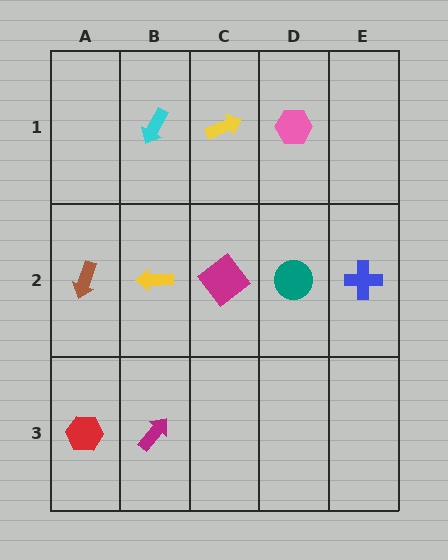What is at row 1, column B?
A cyan arrow.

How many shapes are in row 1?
3 shapes.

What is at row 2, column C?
A magenta diamond.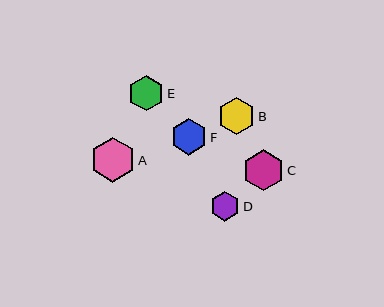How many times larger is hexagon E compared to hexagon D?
Hexagon E is approximately 1.2 times the size of hexagon D.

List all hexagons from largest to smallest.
From largest to smallest: A, C, B, F, E, D.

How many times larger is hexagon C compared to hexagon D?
Hexagon C is approximately 1.4 times the size of hexagon D.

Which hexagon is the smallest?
Hexagon D is the smallest with a size of approximately 30 pixels.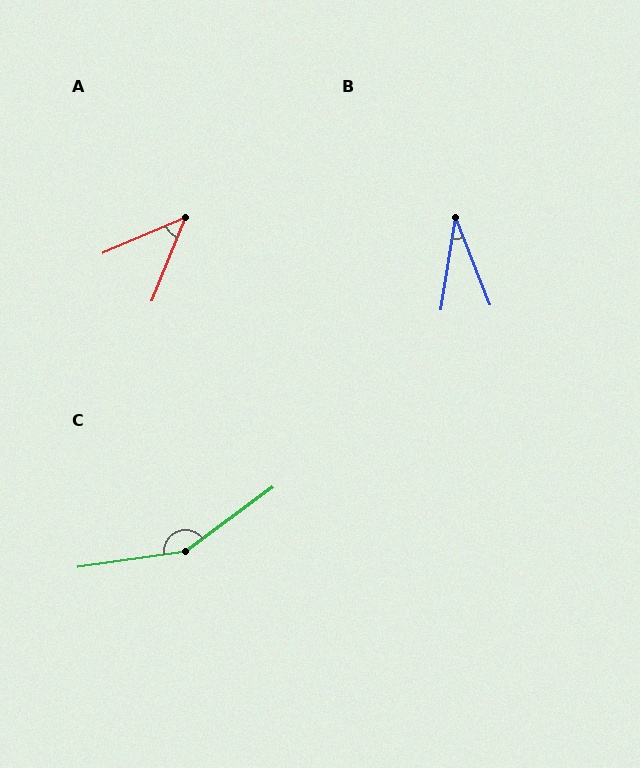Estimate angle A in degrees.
Approximately 45 degrees.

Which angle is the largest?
C, at approximately 152 degrees.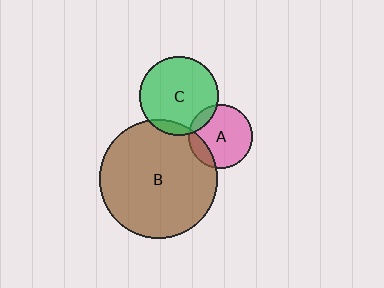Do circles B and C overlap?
Yes.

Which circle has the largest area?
Circle B (brown).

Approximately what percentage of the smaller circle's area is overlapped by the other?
Approximately 10%.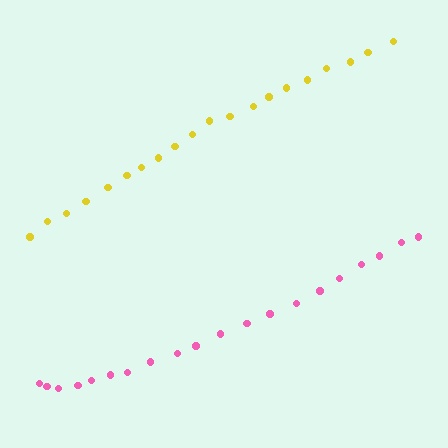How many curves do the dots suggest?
There are 2 distinct paths.